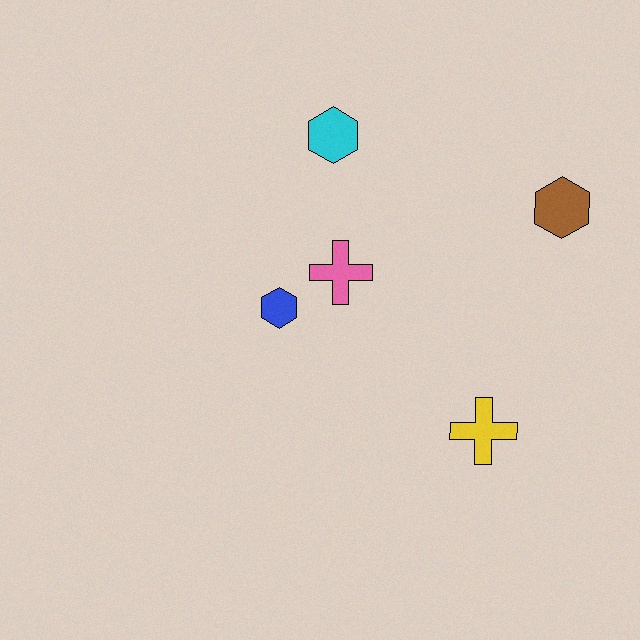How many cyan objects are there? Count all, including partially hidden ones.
There is 1 cyan object.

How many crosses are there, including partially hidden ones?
There are 2 crosses.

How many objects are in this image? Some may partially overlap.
There are 5 objects.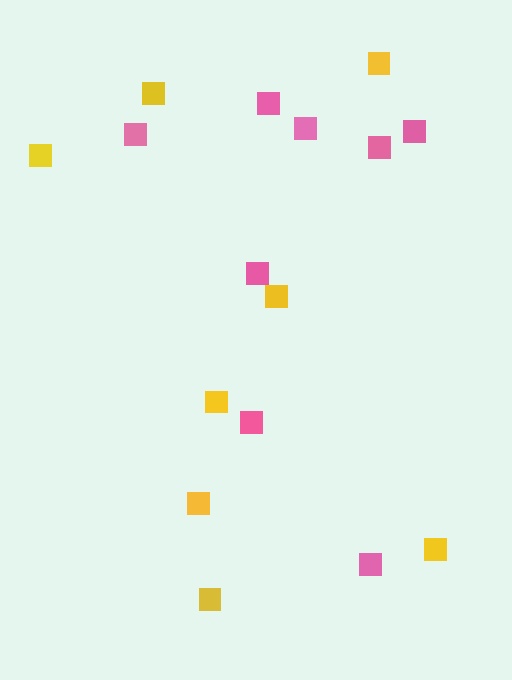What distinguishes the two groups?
There are 2 groups: one group of yellow squares (8) and one group of pink squares (8).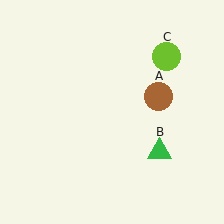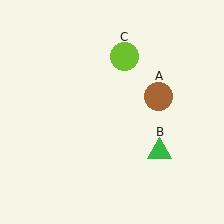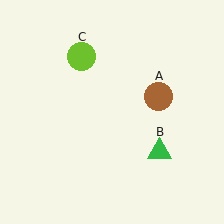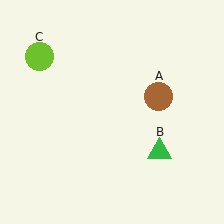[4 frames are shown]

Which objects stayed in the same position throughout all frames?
Brown circle (object A) and green triangle (object B) remained stationary.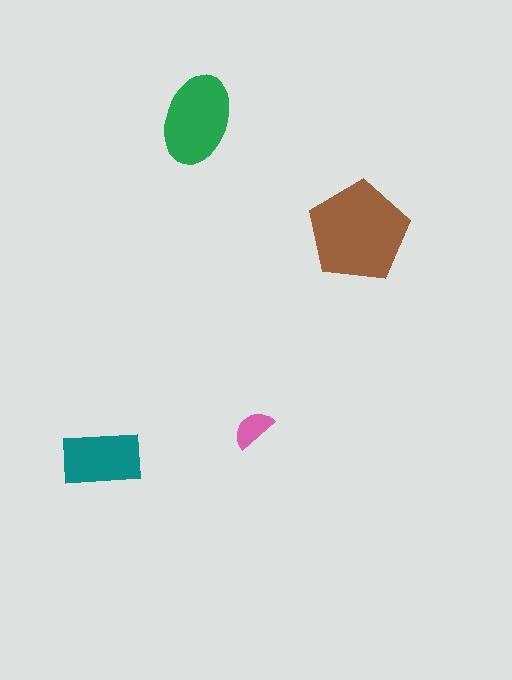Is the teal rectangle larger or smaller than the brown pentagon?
Smaller.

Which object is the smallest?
The pink semicircle.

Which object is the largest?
The brown pentagon.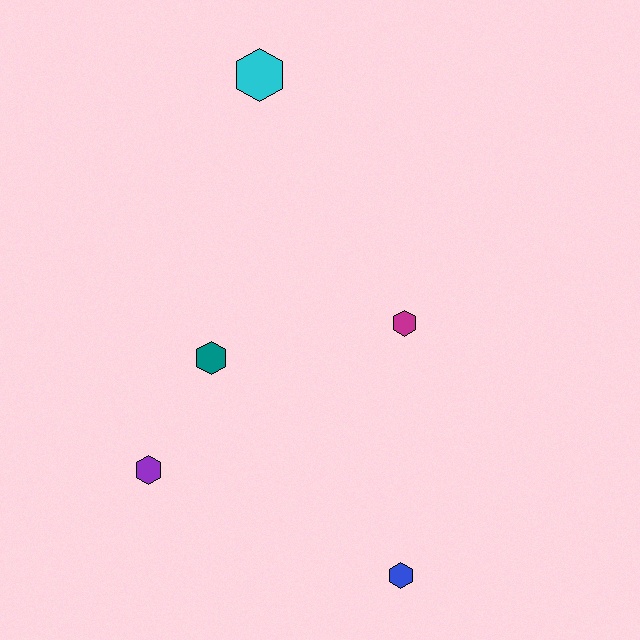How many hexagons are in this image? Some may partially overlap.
There are 5 hexagons.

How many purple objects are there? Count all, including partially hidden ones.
There is 1 purple object.